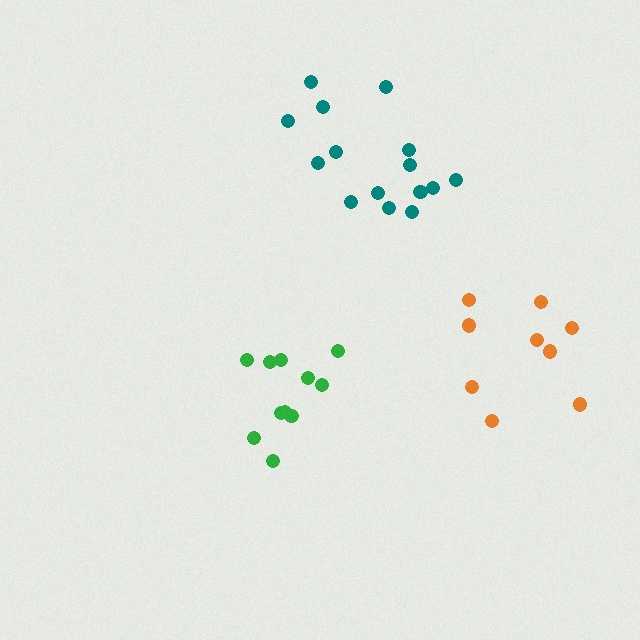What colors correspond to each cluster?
The clusters are colored: teal, green, orange.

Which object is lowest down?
The green cluster is bottommost.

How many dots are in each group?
Group 1: 15 dots, Group 2: 11 dots, Group 3: 9 dots (35 total).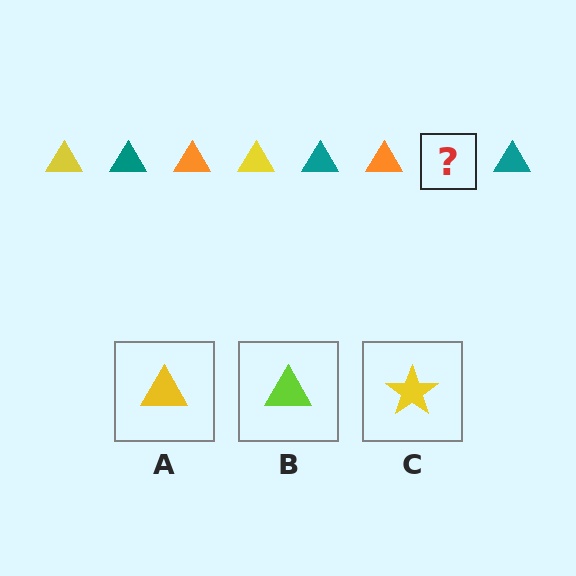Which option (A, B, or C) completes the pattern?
A.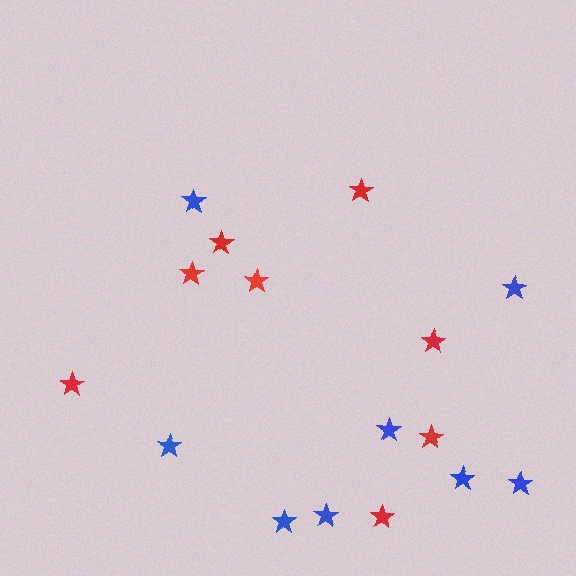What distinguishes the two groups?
There are 2 groups: one group of red stars (8) and one group of blue stars (8).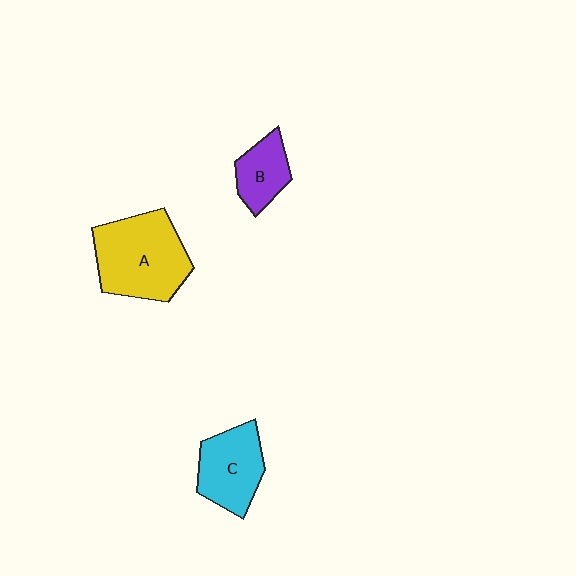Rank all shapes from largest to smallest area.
From largest to smallest: A (yellow), C (cyan), B (purple).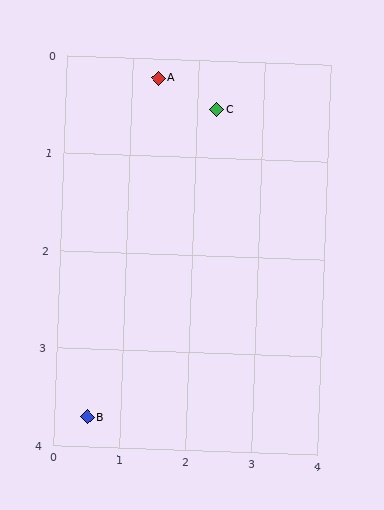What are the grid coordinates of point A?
Point A is at approximately (1.4, 0.2).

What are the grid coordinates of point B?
Point B is at approximately (0.5, 3.7).